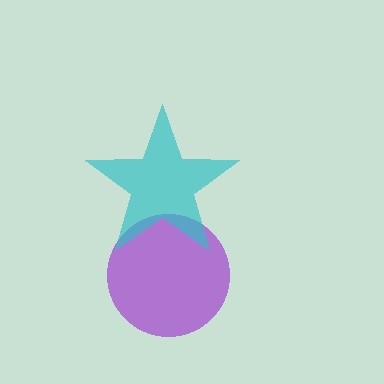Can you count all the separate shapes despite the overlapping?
Yes, there are 2 separate shapes.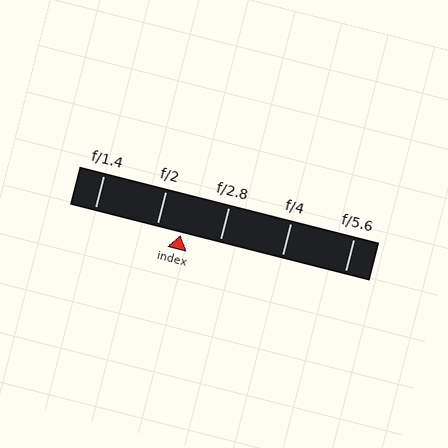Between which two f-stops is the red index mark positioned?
The index mark is between f/2 and f/2.8.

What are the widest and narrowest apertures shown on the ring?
The widest aperture shown is f/1.4 and the narrowest is f/5.6.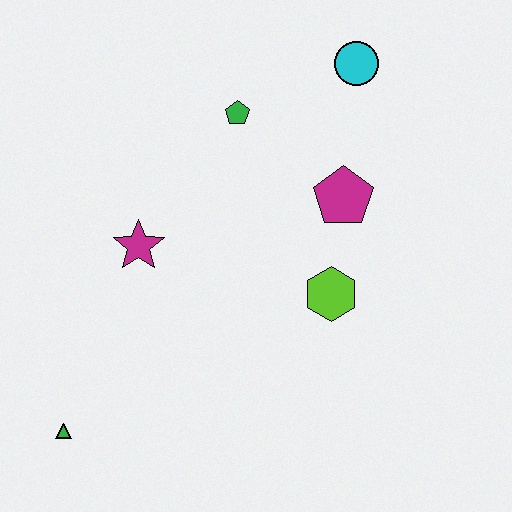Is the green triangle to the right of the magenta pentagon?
No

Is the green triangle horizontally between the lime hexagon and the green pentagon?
No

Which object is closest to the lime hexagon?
The magenta pentagon is closest to the lime hexagon.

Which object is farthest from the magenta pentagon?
The green triangle is farthest from the magenta pentagon.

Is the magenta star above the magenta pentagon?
No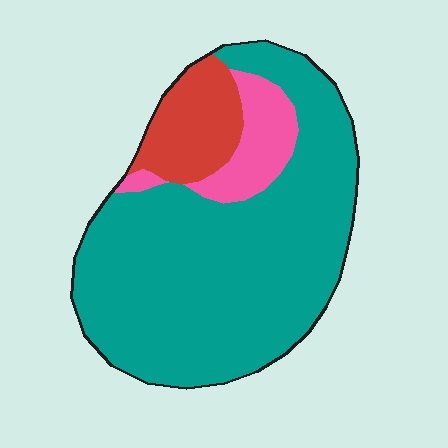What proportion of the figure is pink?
Pink takes up about one tenth (1/10) of the figure.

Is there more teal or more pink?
Teal.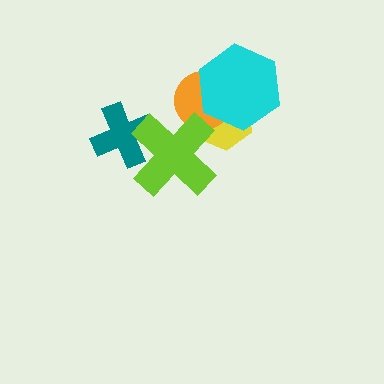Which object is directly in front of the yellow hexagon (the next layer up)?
The orange circle is directly in front of the yellow hexagon.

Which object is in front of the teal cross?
The lime cross is in front of the teal cross.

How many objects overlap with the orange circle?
3 objects overlap with the orange circle.